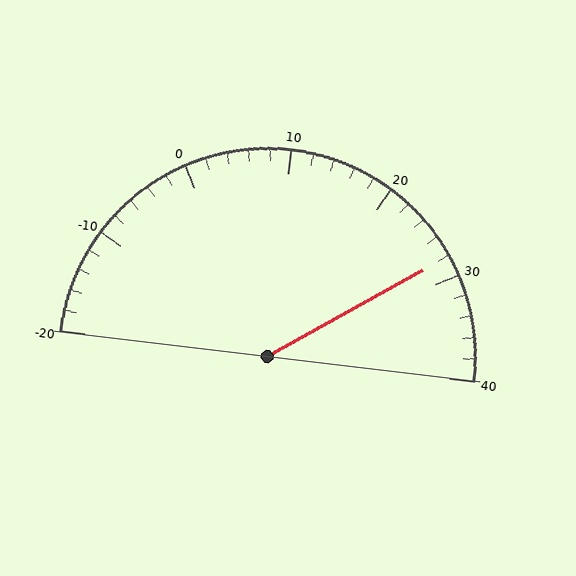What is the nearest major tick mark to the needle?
The nearest major tick mark is 30.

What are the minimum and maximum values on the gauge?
The gauge ranges from -20 to 40.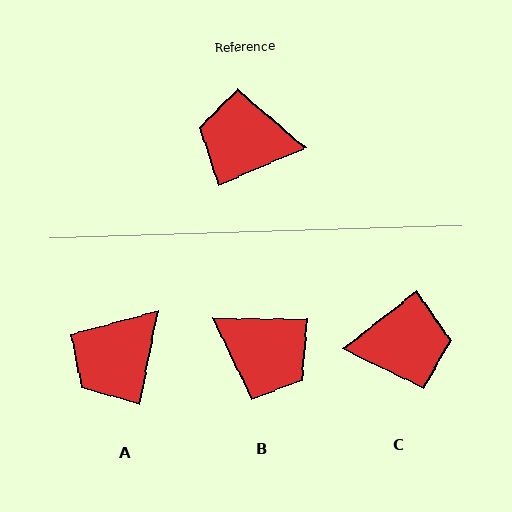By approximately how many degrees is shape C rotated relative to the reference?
Approximately 165 degrees clockwise.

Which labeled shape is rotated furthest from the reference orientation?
C, about 165 degrees away.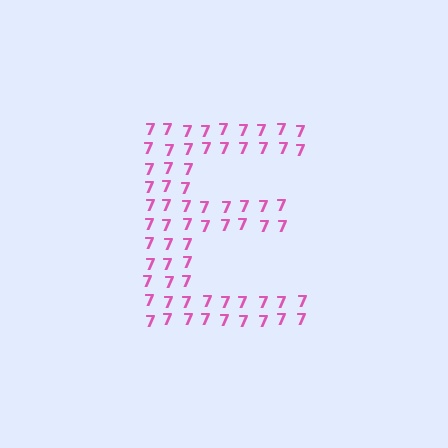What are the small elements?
The small elements are digit 7's.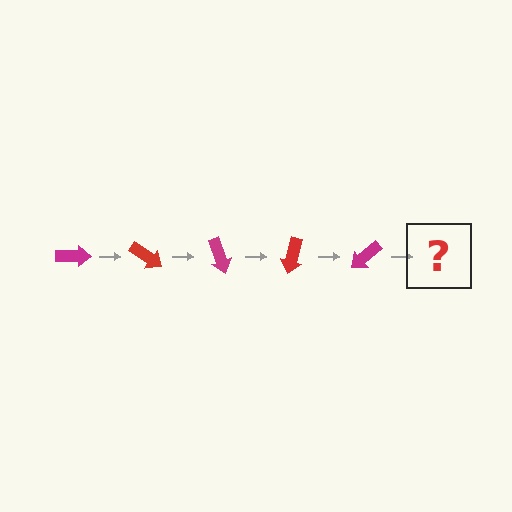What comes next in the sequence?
The next element should be a red arrow, rotated 175 degrees from the start.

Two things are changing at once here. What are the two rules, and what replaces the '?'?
The two rules are that it rotates 35 degrees each step and the color cycles through magenta and red. The '?' should be a red arrow, rotated 175 degrees from the start.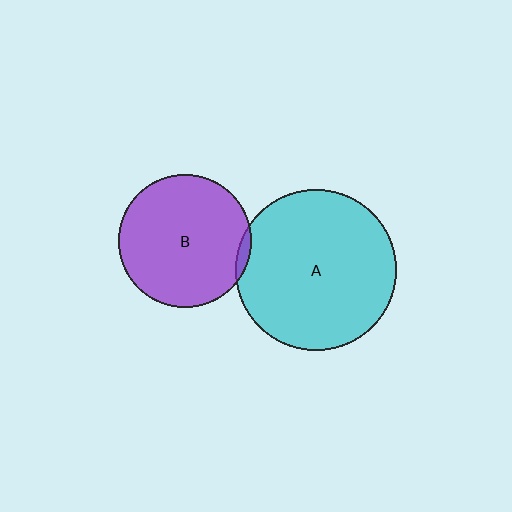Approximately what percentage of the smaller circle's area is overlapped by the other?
Approximately 5%.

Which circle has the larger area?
Circle A (cyan).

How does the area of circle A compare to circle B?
Approximately 1.5 times.